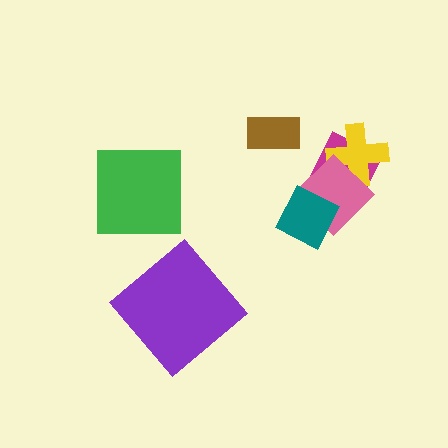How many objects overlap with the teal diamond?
2 objects overlap with the teal diamond.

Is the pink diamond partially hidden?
Yes, it is partially covered by another shape.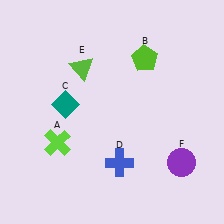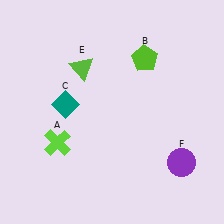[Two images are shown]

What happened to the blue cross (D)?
The blue cross (D) was removed in Image 2. It was in the bottom-right area of Image 1.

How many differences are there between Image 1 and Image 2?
There is 1 difference between the two images.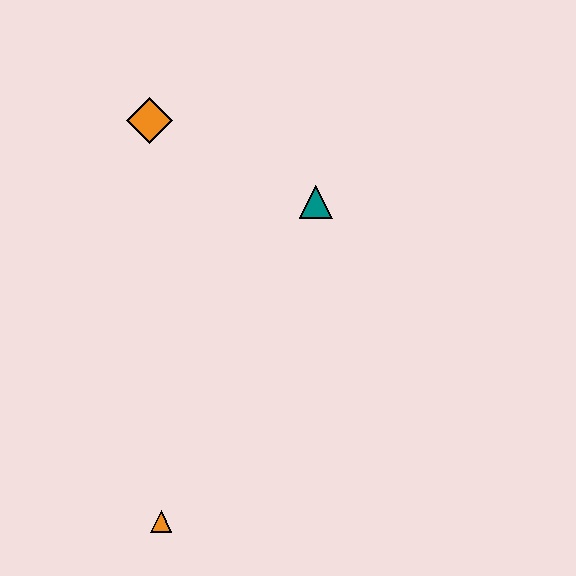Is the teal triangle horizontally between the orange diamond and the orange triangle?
No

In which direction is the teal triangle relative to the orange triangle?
The teal triangle is above the orange triangle.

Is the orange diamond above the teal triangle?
Yes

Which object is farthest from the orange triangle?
The orange diamond is farthest from the orange triangle.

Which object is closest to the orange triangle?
The teal triangle is closest to the orange triangle.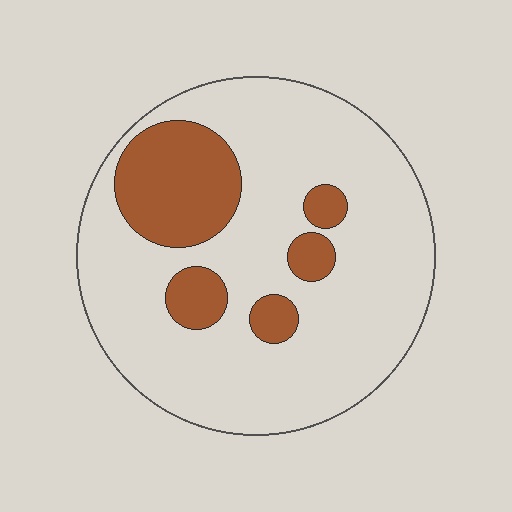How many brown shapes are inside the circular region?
5.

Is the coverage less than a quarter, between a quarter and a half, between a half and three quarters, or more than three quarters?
Less than a quarter.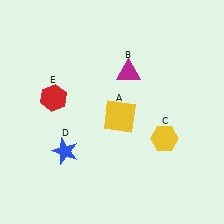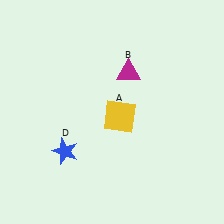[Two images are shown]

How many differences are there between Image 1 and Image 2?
There are 2 differences between the two images.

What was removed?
The yellow hexagon (C), the red hexagon (E) were removed in Image 2.